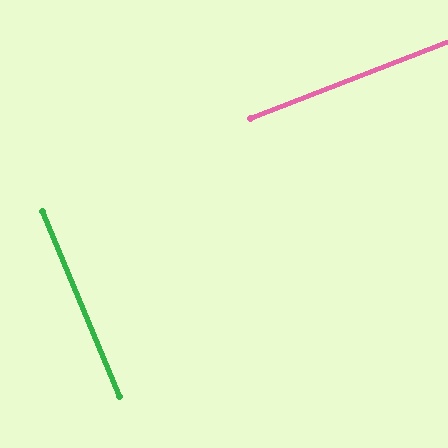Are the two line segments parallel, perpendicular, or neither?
Perpendicular — they meet at approximately 89°.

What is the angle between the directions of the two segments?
Approximately 89 degrees.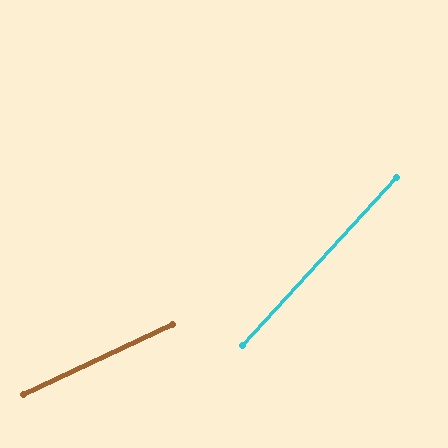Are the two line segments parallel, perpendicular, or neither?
Neither parallel nor perpendicular — they differ by about 22°.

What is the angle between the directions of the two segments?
Approximately 22 degrees.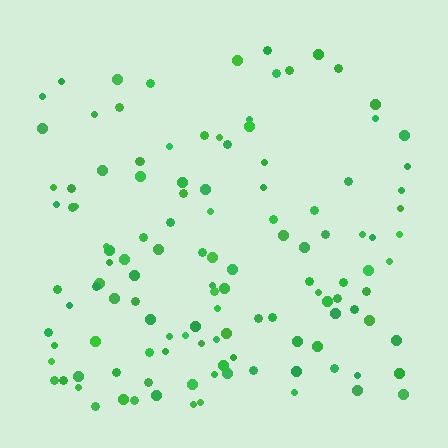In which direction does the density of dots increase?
From top to bottom, with the bottom side densest.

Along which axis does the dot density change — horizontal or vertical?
Vertical.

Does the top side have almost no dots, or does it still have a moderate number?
Still a moderate number, just noticeably fewer than the bottom.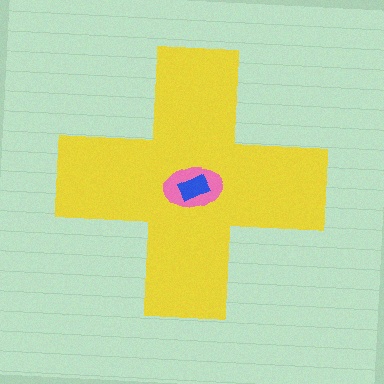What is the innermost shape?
The blue rectangle.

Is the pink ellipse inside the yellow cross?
Yes.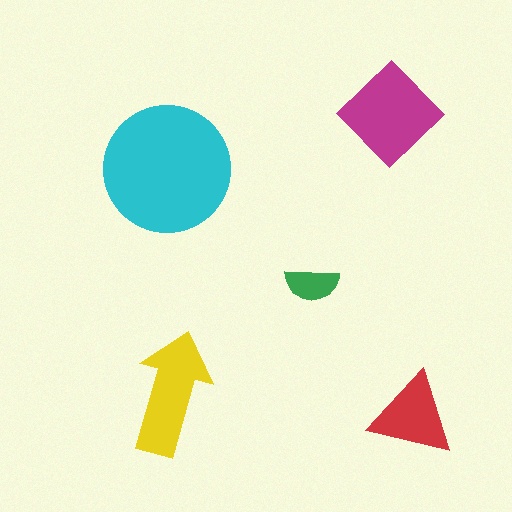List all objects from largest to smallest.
The cyan circle, the magenta diamond, the yellow arrow, the red triangle, the green semicircle.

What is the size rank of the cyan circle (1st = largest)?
1st.